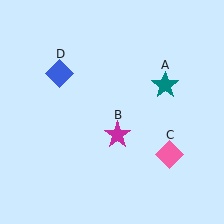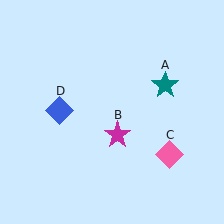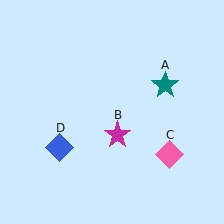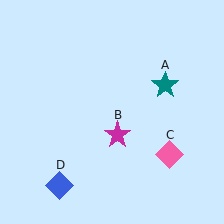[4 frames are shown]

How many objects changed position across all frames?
1 object changed position: blue diamond (object D).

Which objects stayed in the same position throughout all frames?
Teal star (object A) and magenta star (object B) and pink diamond (object C) remained stationary.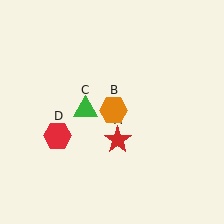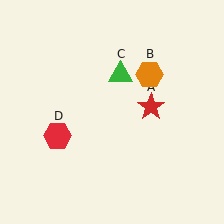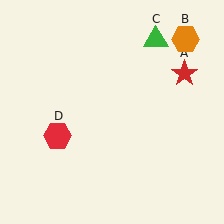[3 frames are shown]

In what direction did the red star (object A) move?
The red star (object A) moved up and to the right.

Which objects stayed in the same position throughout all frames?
Red hexagon (object D) remained stationary.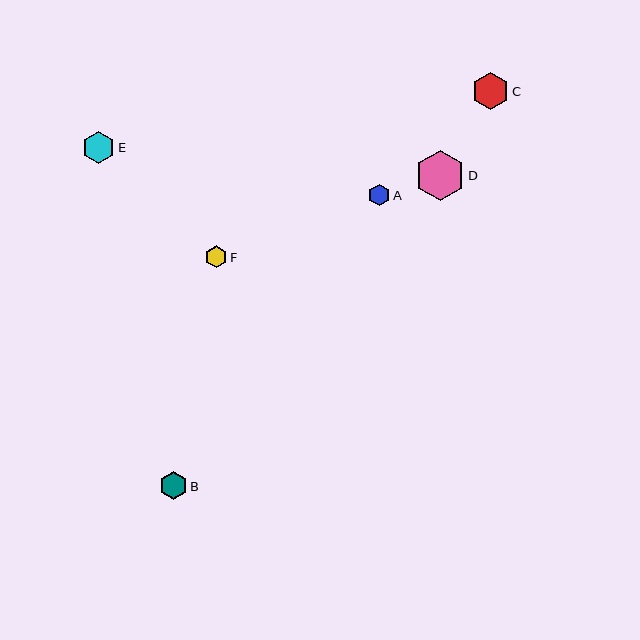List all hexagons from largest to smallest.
From largest to smallest: D, C, E, B, F, A.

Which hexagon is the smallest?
Hexagon A is the smallest with a size of approximately 21 pixels.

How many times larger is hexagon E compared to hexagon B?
Hexagon E is approximately 1.1 times the size of hexagon B.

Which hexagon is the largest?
Hexagon D is the largest with a size of approximately 51 pixels.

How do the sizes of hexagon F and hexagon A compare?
Hexagon F and hexagon A are approximately the same size.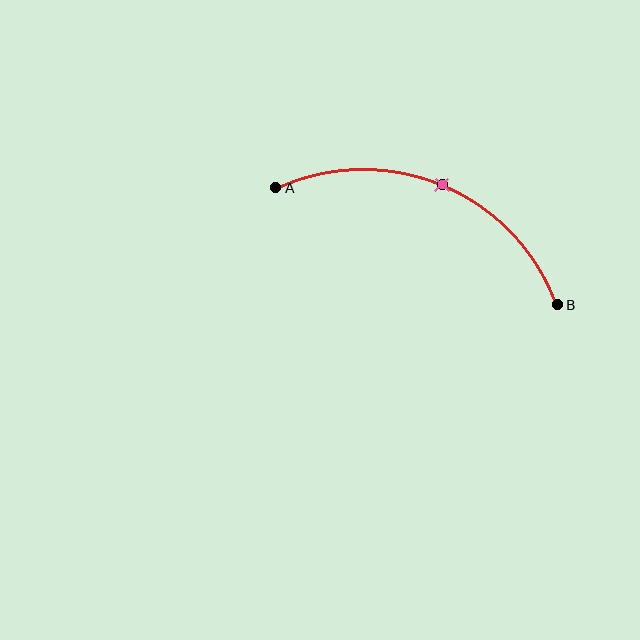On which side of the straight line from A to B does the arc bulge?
The arc bulges above the straight line connecting A and B.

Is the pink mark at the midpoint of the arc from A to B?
Yes. The pink mark lies on the arc at equal arc-length from both A and B — it is the arc midpoint.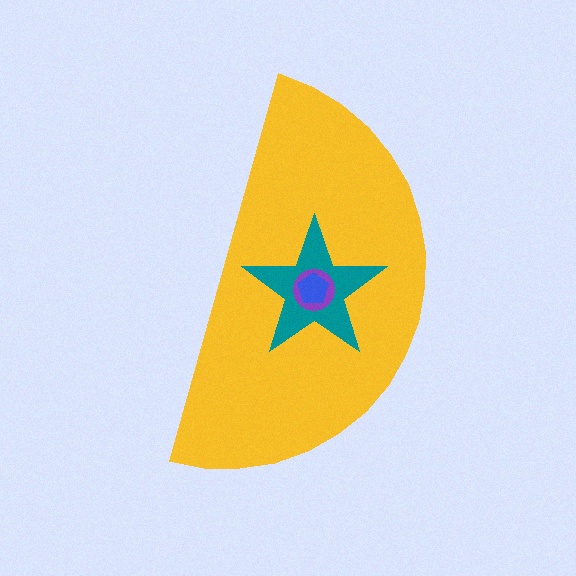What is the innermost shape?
The blue pentagon.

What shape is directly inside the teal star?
The purple circle.